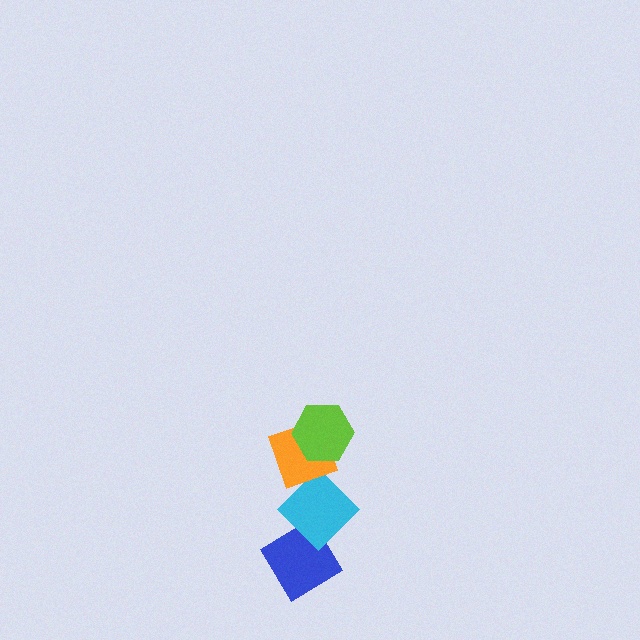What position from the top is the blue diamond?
The blue diamond is 4th from the top.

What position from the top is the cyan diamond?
The cyan diamond is 3rd from the top.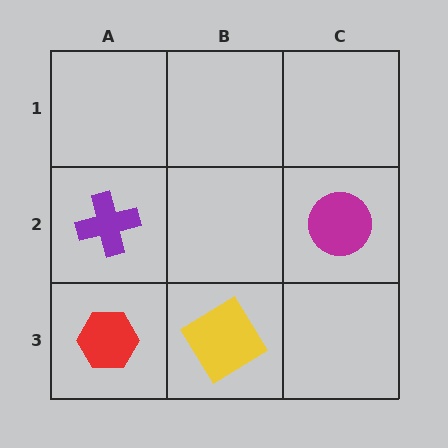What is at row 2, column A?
A purple cross.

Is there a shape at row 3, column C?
No, that cell is empty.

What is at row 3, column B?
A yellow diamond.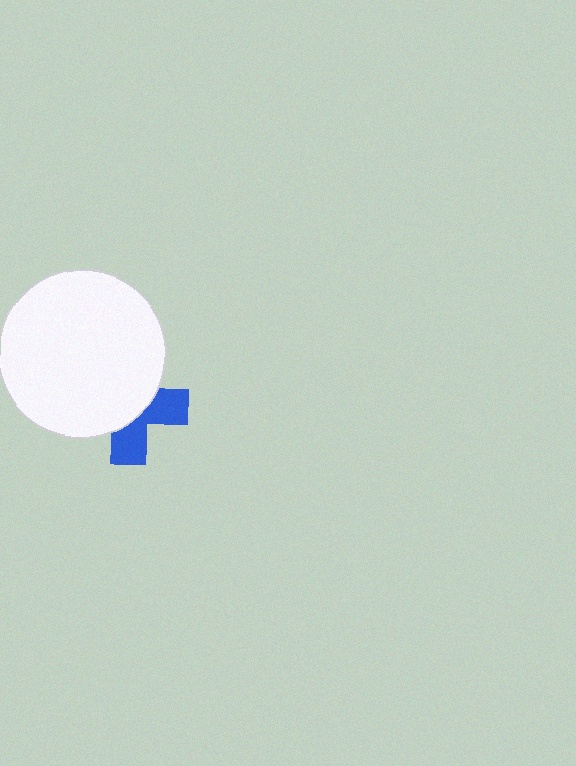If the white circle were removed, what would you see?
You would see the complete blue cross.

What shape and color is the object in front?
The object in front is a white circle.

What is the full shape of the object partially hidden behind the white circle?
The partially hidden object is a blue cross.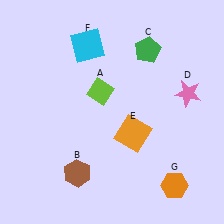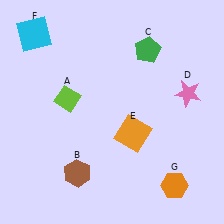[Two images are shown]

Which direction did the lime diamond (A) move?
The lime diamond (A) moved left.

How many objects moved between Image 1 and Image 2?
2 objects moved between the two images.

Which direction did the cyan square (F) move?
The cyan square (F) moved left.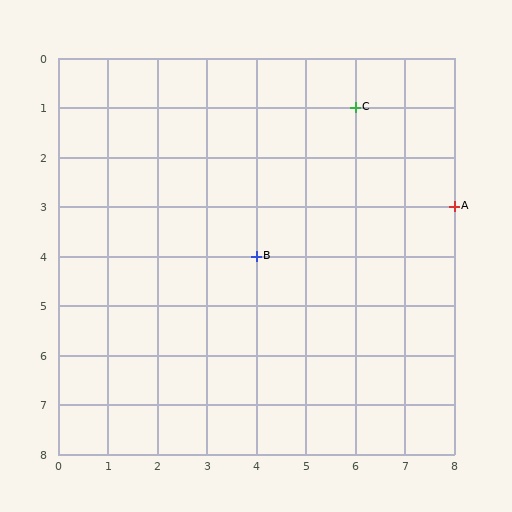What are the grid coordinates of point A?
Point A is at grid coordinates (8, 3).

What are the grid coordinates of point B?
Point B is at grid coordinates (4, 4).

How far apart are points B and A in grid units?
Points B and A are 4 columns and 1 row apart (about 4.1 grid units diagonally).